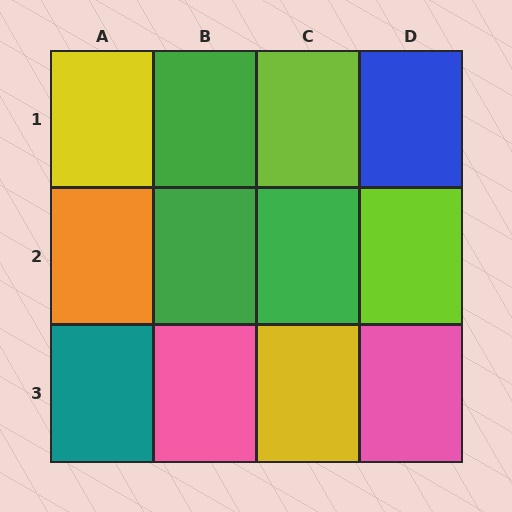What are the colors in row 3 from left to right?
Teal, pink, yellow, pink.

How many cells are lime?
2 cells are lime.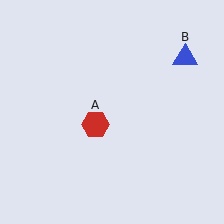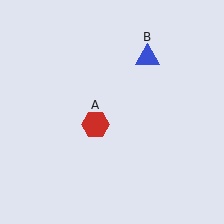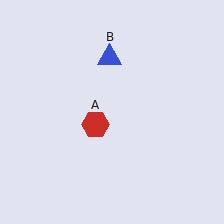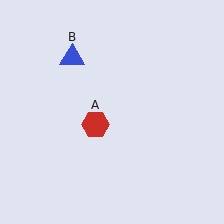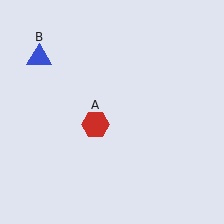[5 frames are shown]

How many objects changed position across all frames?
1 object changed position: blue triangle (object B).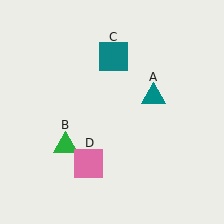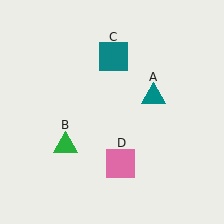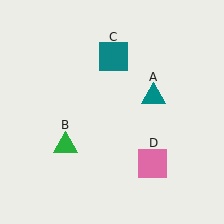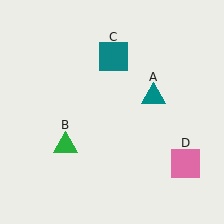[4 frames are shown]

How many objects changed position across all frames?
1 object changed position: pink square (object D).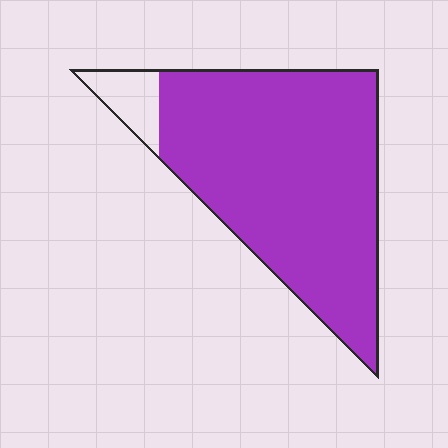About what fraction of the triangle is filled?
About nine tenths (9/10).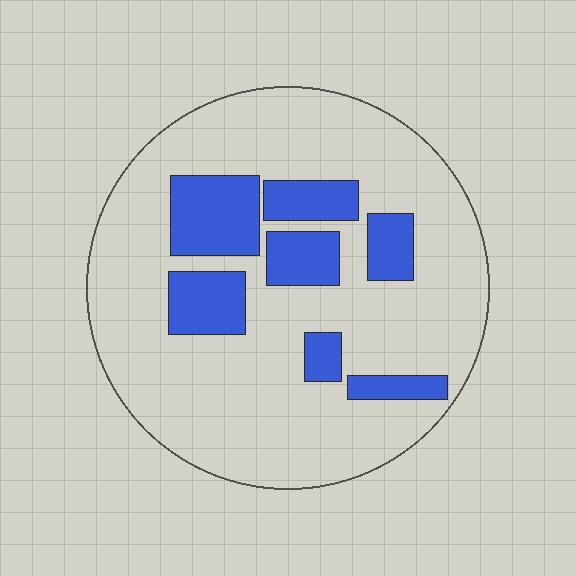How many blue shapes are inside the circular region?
7.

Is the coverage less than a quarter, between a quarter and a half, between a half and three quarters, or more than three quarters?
Less than a quarter.